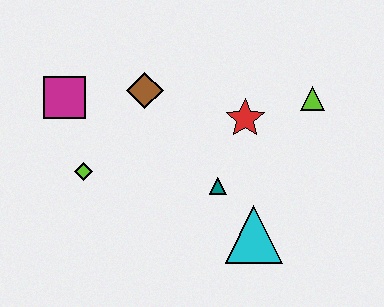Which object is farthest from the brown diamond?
The cyan triangle is farthest from the brown diamond.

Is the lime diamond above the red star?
No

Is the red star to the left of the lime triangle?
Yes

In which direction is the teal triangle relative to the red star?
The teal triangle is below the red star.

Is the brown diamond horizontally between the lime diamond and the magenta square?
No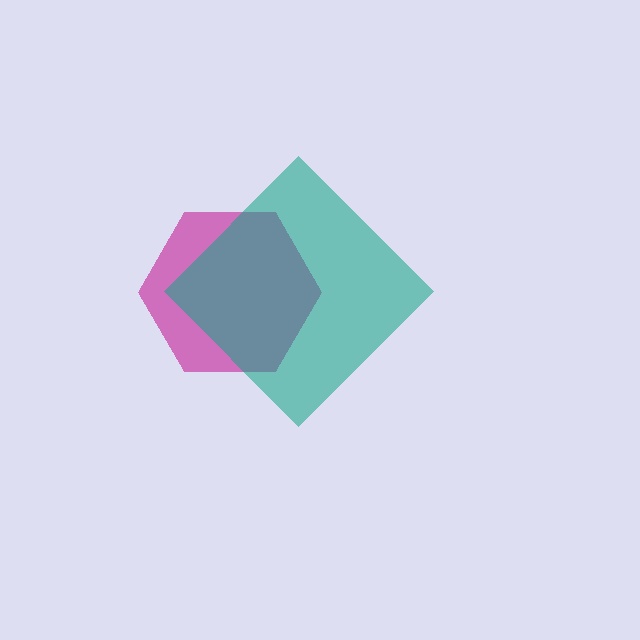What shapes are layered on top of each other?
The layered shapes are: a magenta hexagon, a teal diamond.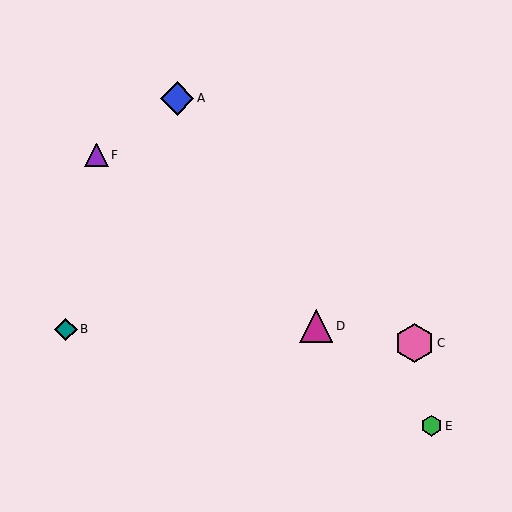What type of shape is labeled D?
Shape D is a magenta triangle.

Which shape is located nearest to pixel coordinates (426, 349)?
The pink hexagon (labeled C) at (415, 343) is nearest to that location.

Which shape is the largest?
The pink hexagon (labeled C) is the largest.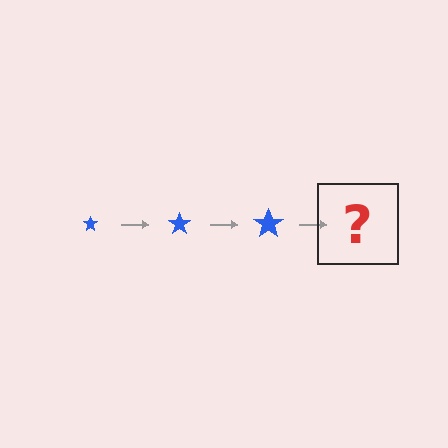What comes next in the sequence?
The next element should be a blue star, larger than the previous one.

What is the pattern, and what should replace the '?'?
The pattern is that the star gets progressively larger each step. The '?' should be a blue star, larger than the previous one.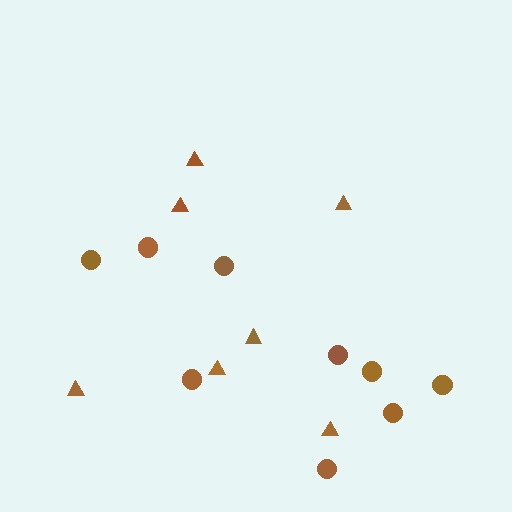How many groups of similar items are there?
There are 2 groups: one group of circles (9) and one group of triangles (7).